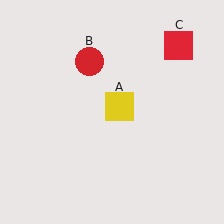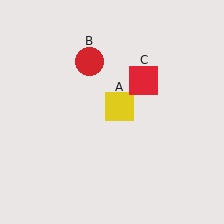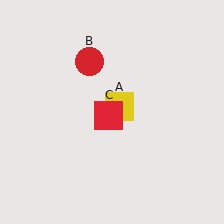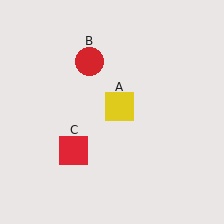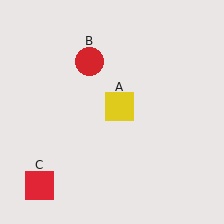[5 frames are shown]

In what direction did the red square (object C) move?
The red square (object C) moved down and to the left.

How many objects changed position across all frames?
1 object changed position: red square (object C).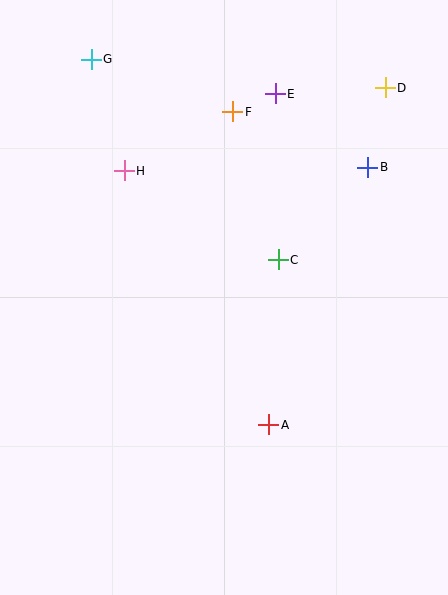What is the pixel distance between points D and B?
The distance between D and B is 82 pixels.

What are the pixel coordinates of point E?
Point E is at (275, 94).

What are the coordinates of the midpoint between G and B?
The midpoint between G and B is at (229, 113).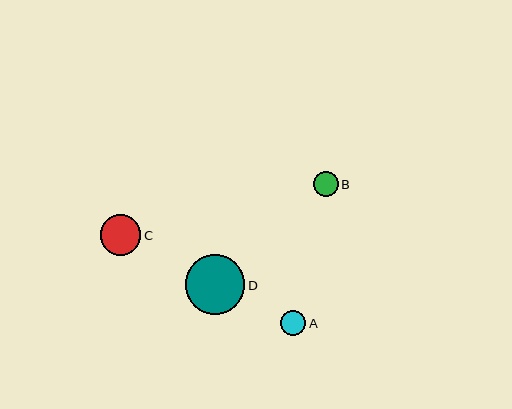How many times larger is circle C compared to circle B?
Circle C is approximately 1.6 times the size of circle B.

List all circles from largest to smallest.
From largest to smallest: D, C, B, A.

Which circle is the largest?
Circle D is the largest with a size of approximately 59 pixels.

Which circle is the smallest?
Circle A is the smallest with a size of approximately 25 pixels.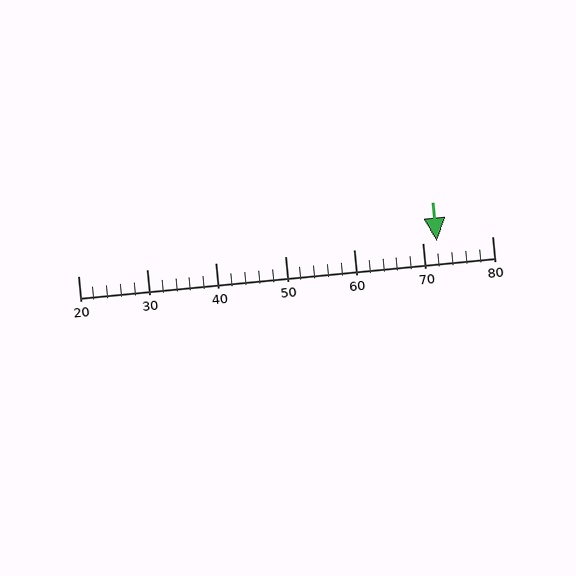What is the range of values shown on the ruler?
The ruler shows values from 20 to 80.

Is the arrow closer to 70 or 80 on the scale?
The arrow is closer to 70.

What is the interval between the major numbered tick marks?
The major tick marks are spaced 10 units apart.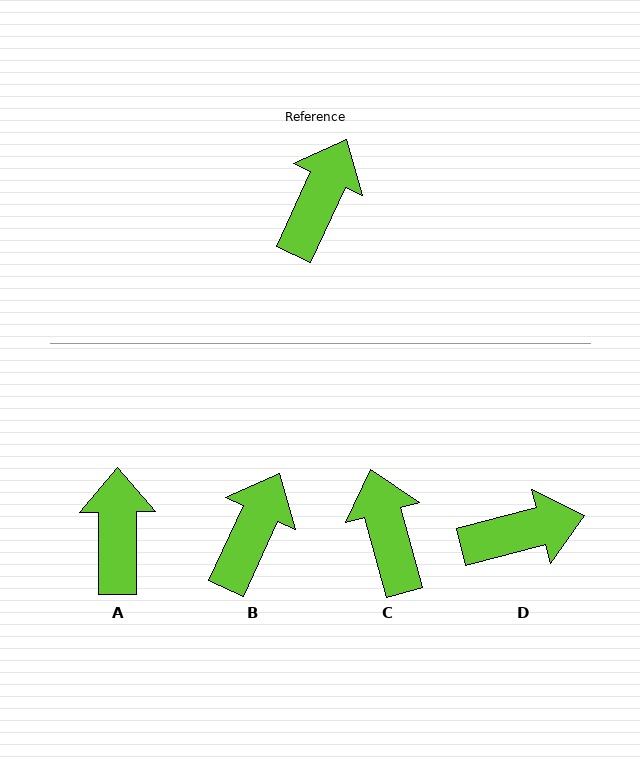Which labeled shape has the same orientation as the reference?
B.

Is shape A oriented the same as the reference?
No, it is off by about 25 degrees.